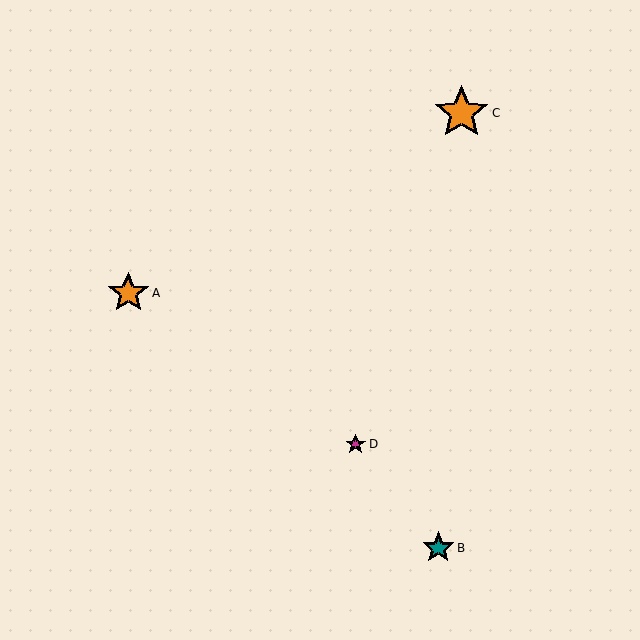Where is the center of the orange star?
The center of the orange star is at (461, 113).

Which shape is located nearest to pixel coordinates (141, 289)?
The orange star (labeled A) at (128, 293) is nearest to that location.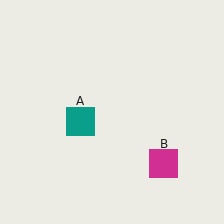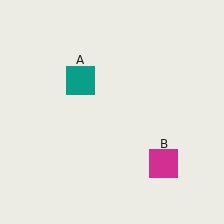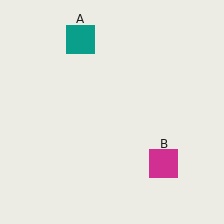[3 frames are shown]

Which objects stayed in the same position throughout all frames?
Magenta square (object B) remained stationary.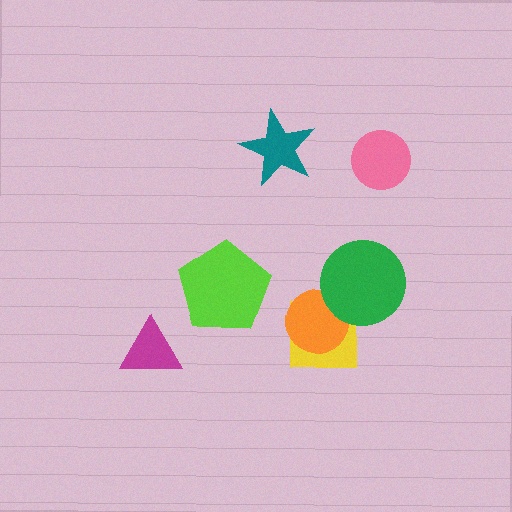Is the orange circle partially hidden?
Yes, it is partially covered by another shape.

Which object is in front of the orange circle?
The green circle is in front of the orange circle.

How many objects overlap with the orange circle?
2 objects overlap with the orange circle.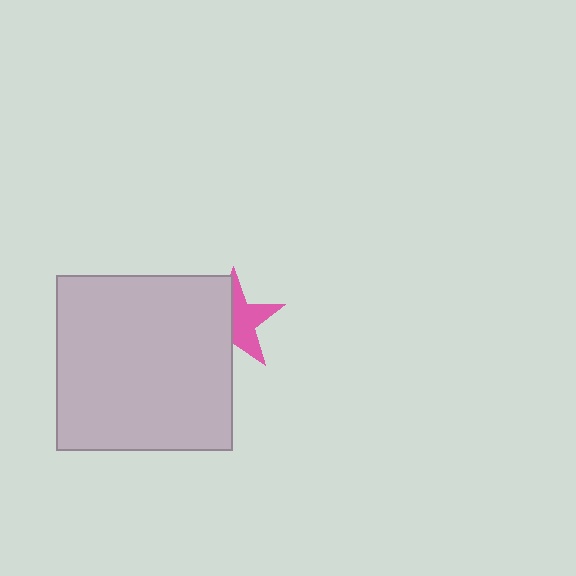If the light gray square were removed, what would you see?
You would see the complete pink star.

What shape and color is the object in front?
The object in front is a light gray square.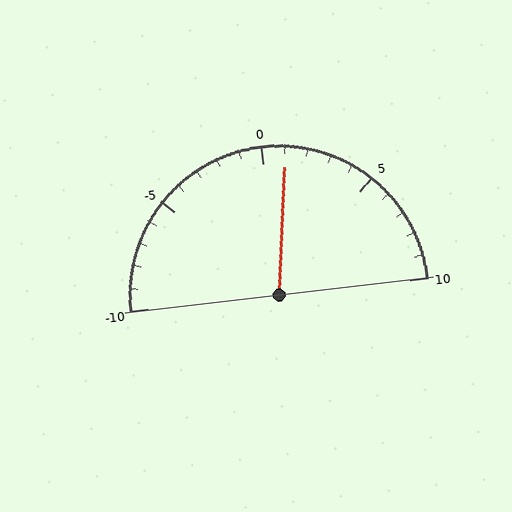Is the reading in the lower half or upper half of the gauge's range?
The reading is in the upper half of the range (-10 to 10).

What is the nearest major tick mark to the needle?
The nearest major tick mark is 0.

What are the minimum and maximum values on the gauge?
The gauge ranges from -10 to 10.